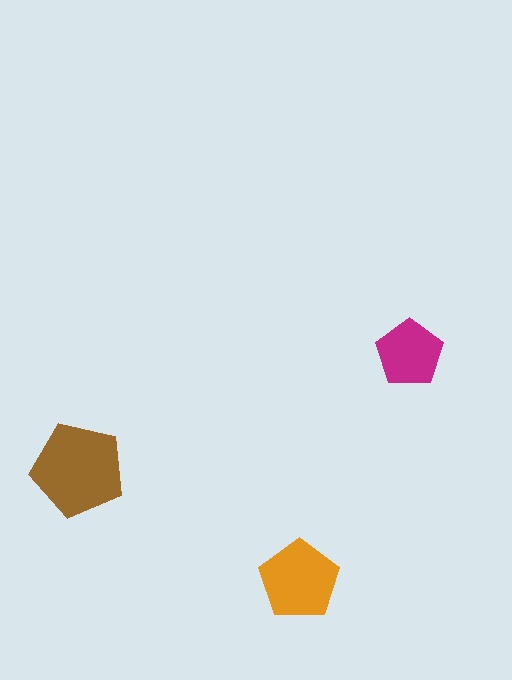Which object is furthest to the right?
The magenta pentagon is rightmost.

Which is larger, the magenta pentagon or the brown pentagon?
The brown one.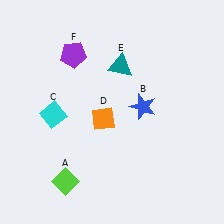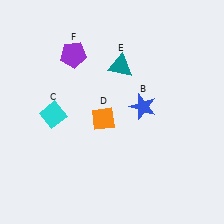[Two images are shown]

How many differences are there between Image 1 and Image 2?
There is 1 difference between the two images.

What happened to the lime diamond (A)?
The lime diamond (A) was removed in Image 2. It was in the bottom-left area of Image 1.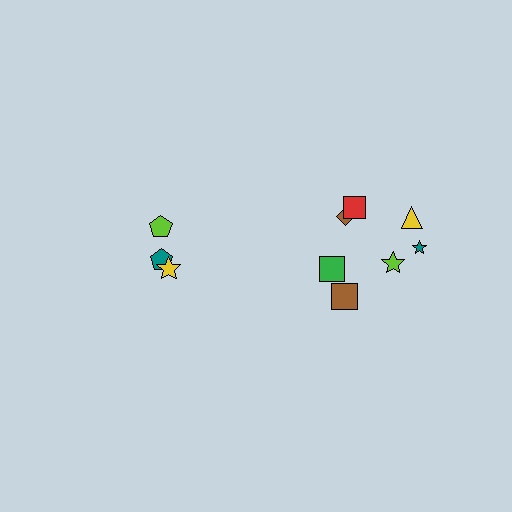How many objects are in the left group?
There are 3 objects.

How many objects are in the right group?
There are 7 objects.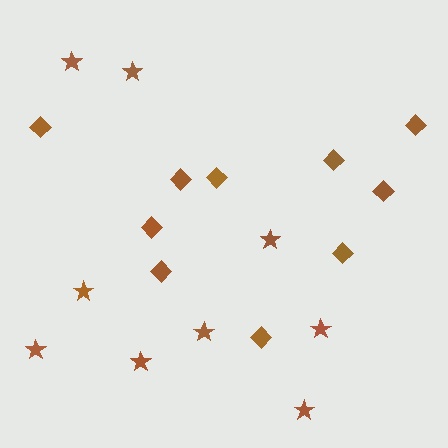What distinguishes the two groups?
There are 2 groups: one group of diamonds (10) and one group of stars (9).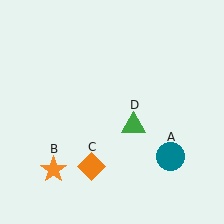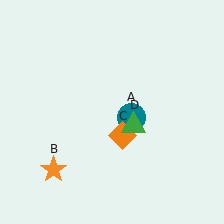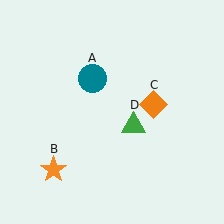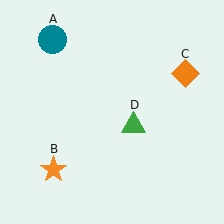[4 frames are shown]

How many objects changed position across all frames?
2 objects changed position: teal circle (object A), orange diamond (object C).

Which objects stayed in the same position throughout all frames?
Orange star (object B) and green triangle (object D) remained stationary.